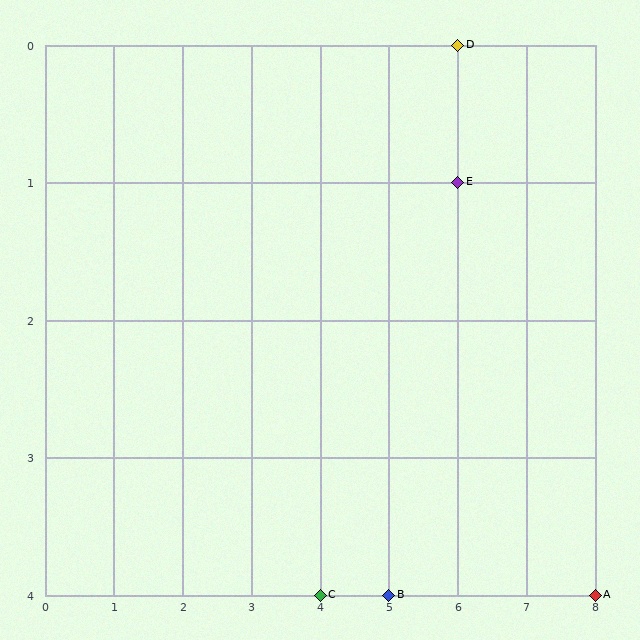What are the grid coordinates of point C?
Point C is at grid coordinates (4, 4).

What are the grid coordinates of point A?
Point A is at grid coordinates (8, 4).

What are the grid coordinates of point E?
Point E is at grid coordinates (6, 1).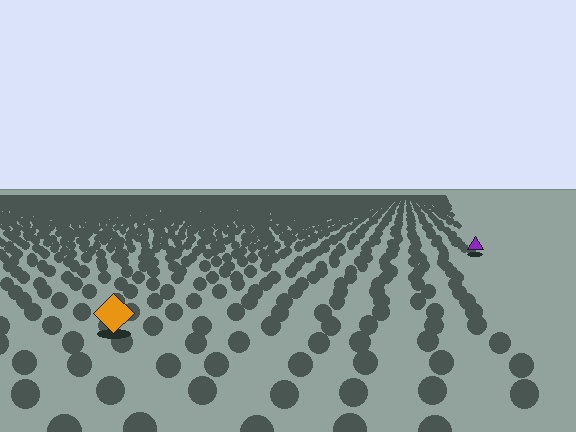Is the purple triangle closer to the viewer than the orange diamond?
No. The orange diamond is closer — you can tell from the texture gradient: the ground texture is coarser near it.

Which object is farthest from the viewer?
The purple triangle is farthest from the viewer. It appears smaller and the ground texture around it is denser.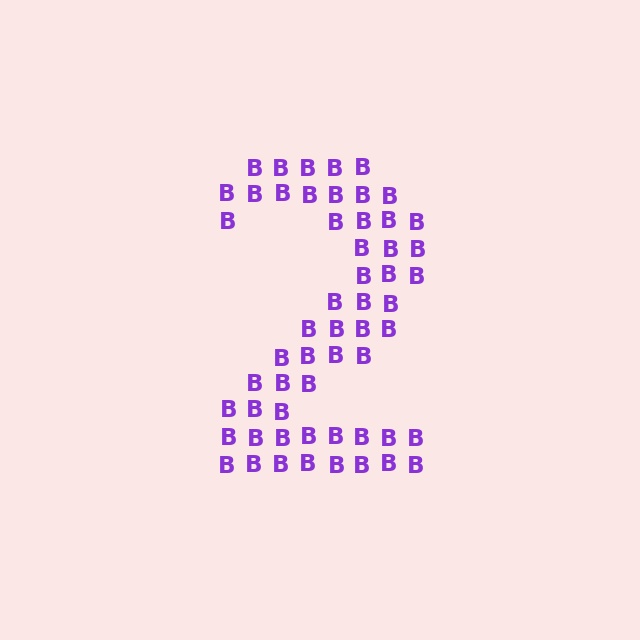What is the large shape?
The large shape is the digit 2.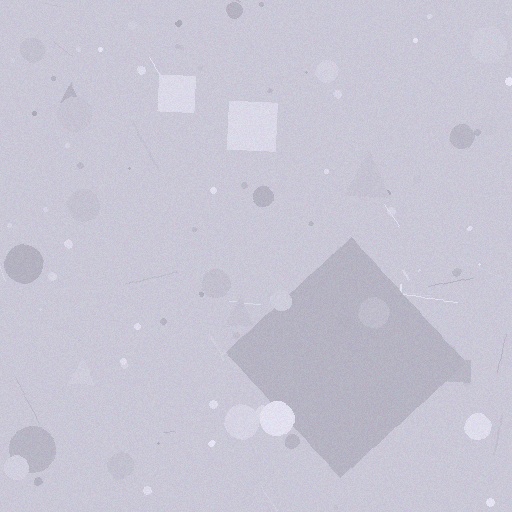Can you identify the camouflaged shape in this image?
The camouflaged shape is a diamond.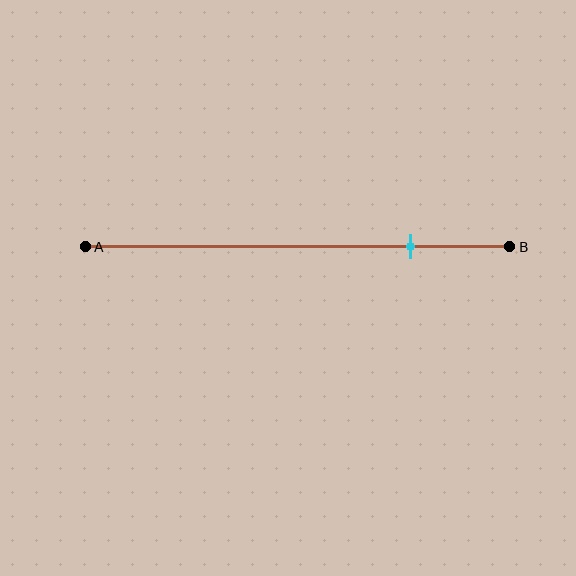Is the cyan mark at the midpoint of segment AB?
No, the mark is at about 75% from A, not at the 50% midpoint.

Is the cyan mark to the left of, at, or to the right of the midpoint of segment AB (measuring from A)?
The cyan mark is to the right of the midpoint of segment AB.